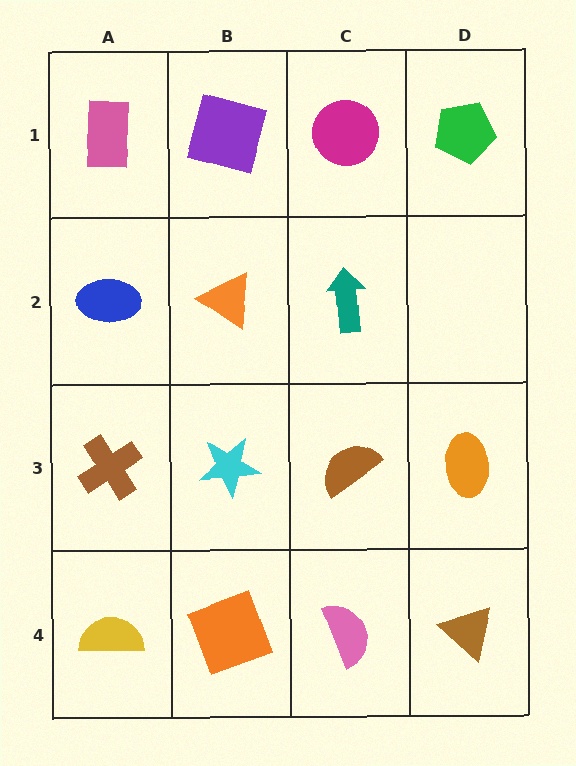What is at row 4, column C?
A pink semicircle.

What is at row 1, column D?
A green pentagon.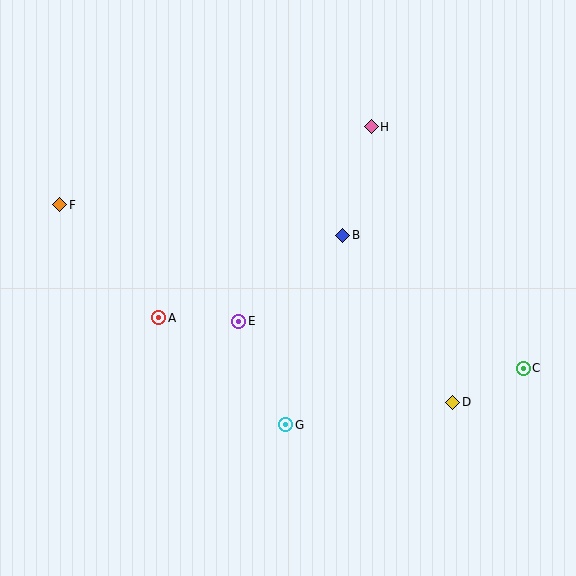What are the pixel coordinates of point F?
Point F is at (60, 205).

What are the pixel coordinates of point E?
Point E is at (239, 321).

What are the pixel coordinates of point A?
Point A is at (159, 318).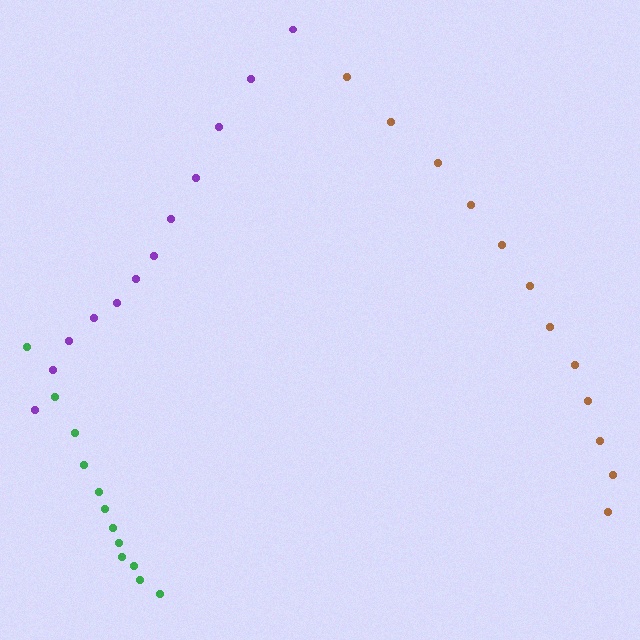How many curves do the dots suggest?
There are 3 distinct paths.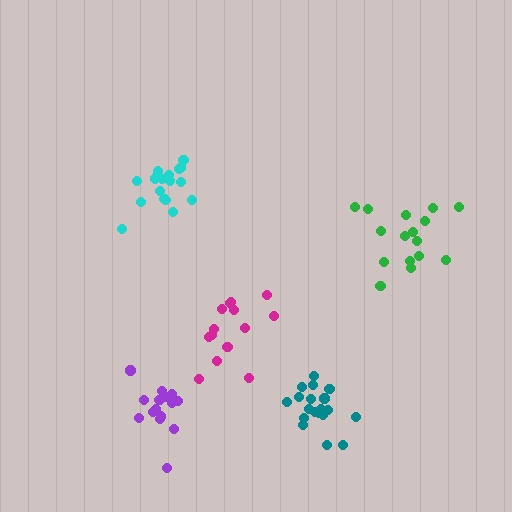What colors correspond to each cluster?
The clusters are colored: green, magenta, cyan, purple, teal.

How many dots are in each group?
Group 1: 16 dots, Group 2: 14 dots, Group 3: 17 dots, Group 4: 15 dots, Group 5: 19 dots (81 total).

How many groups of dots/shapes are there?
There are 5 groups.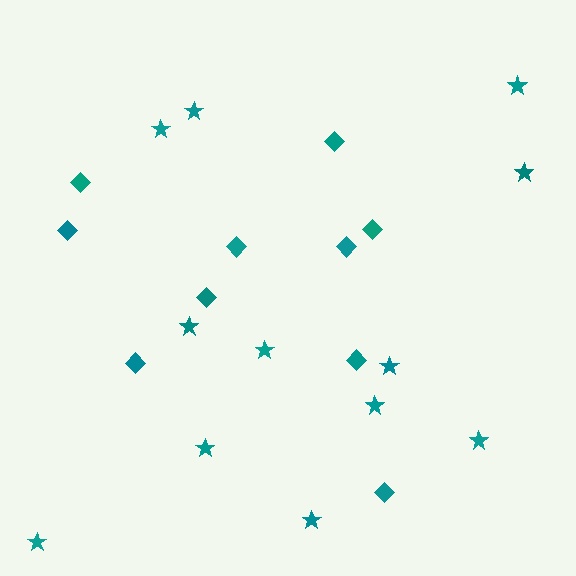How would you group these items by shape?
There are 2 groups: one group of diamonds (10) and one group of stars (12).